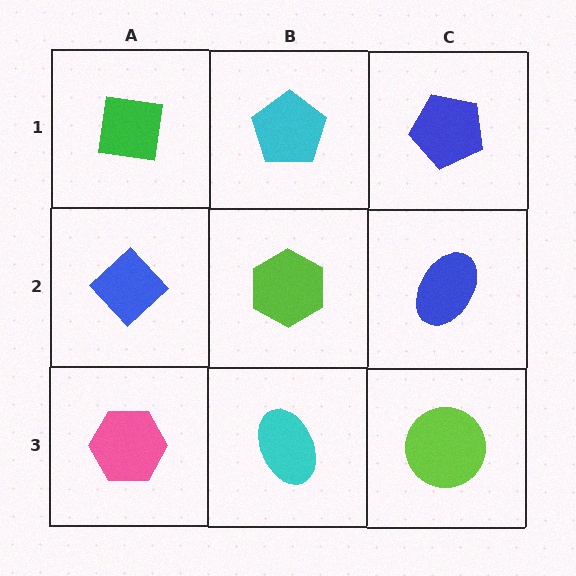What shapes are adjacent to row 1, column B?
A lime hexagon (row 2, column B), a green square (row 1, column A), a blue pentagon (row 1, column C).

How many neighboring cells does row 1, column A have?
2.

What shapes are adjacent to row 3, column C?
A blue ellipse (row 2, column C), a cyan ellipse (row 3, column B).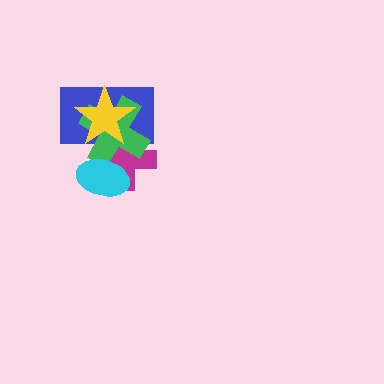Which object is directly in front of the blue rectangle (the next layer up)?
The green cross is directly in front of the blue rectangle.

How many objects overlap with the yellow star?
3 objects overlap with the yellow star.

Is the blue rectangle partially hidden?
Yes, it is partially covered by another shape.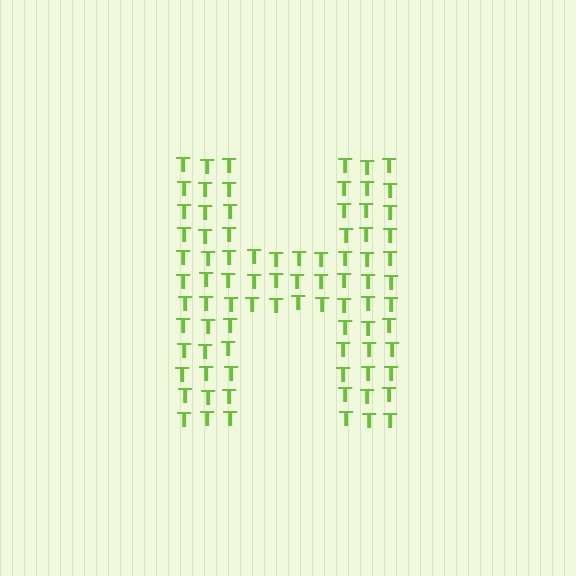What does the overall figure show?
The overall figure shows the letter H.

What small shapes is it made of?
It is made of small letter T's.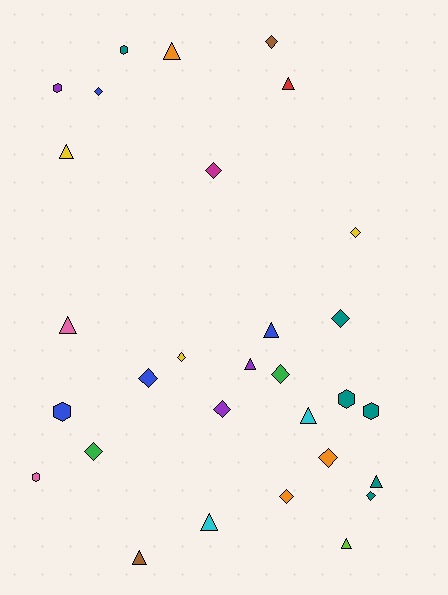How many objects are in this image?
There are 30 objects.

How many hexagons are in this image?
There are 6 hexagons.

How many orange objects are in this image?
There are 3 orange objects.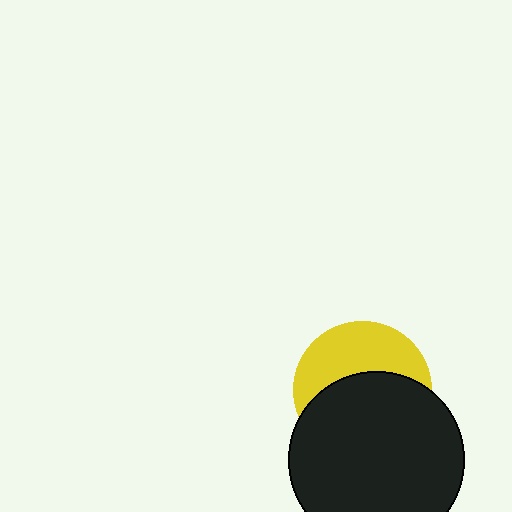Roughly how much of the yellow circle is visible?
A small part of it is visible (roughly 43%).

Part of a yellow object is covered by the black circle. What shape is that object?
It is a circle.